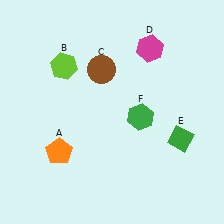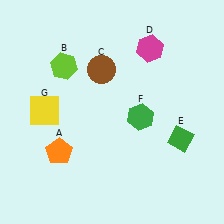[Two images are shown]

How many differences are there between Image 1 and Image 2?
There is 1 difference between the two images.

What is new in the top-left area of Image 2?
A yellow square (G) was added in the top-left area of Image 2.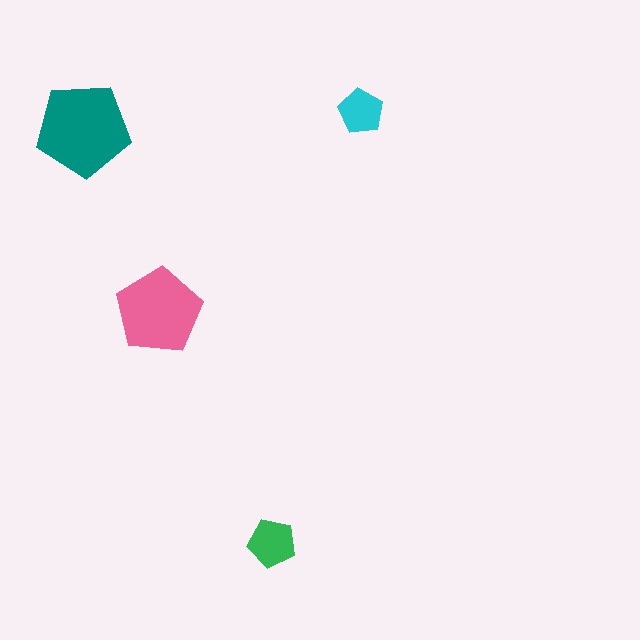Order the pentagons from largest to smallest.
the teal one, the pink one, the green one, the cyan one.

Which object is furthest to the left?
The teal pentagon is leftmost.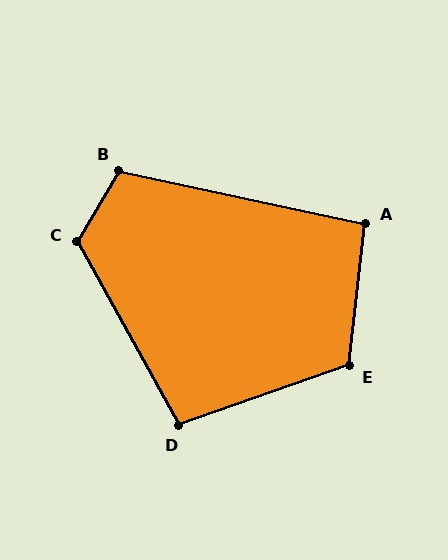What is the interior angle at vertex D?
Approximately 100 degrees (obtuse).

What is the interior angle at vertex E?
Approximately 115 degrees (obtuse).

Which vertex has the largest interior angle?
C, at approximately 121 degrees.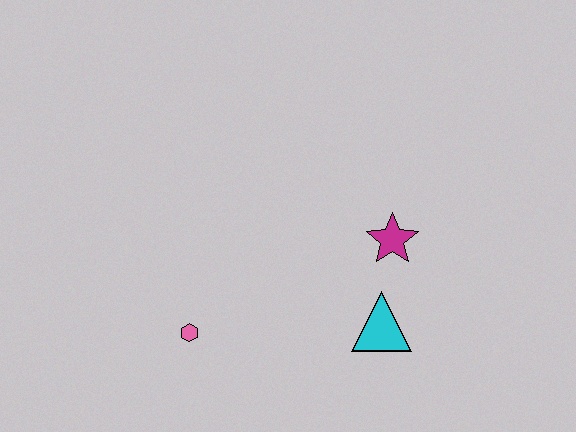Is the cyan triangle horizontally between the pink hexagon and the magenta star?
Yes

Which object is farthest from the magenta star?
The pink hexagon is farthest from the magenta star.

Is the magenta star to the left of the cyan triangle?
No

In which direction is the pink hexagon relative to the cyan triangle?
The pink hexagon is to the left of the cyan triangle.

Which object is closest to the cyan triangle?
The magenta star is closest to the cyan triangle.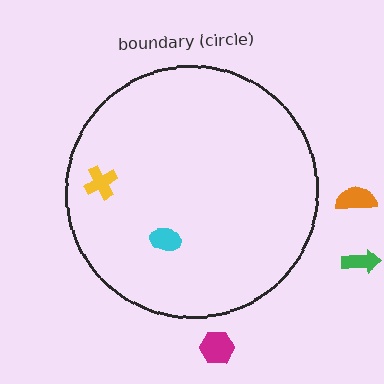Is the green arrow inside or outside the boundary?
Outside.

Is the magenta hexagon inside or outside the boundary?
Outside.